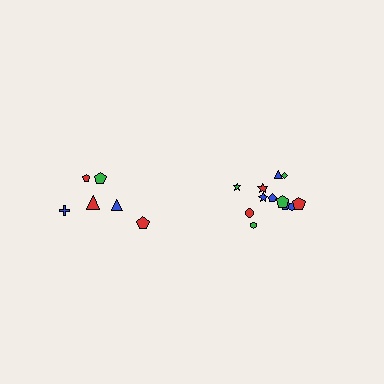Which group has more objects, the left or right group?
The right group.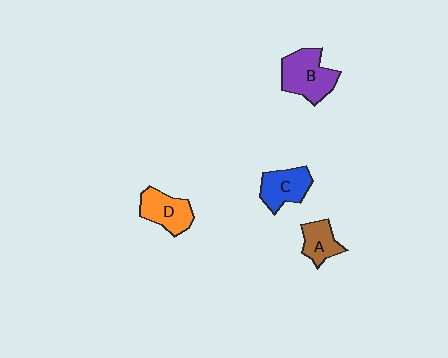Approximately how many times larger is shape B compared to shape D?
Approximately 1.3 times.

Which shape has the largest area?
Shape B (purple).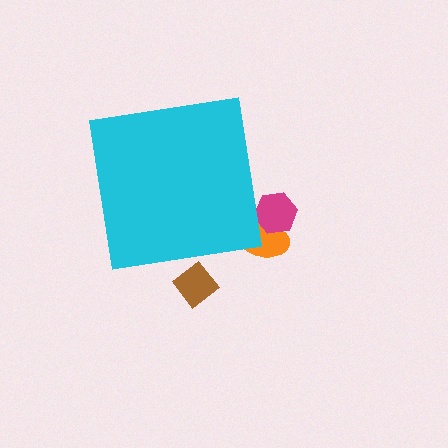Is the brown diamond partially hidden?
Yes, the brown diamond is partially hidden behind the cyan square.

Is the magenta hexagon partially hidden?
Yes, the magenta hexagon is partially hidden behind the cyan square.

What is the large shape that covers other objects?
A cyan square.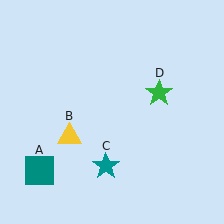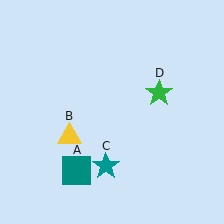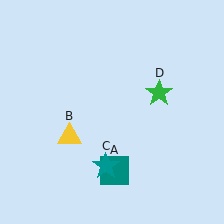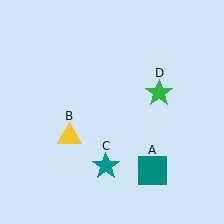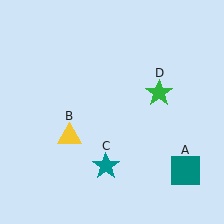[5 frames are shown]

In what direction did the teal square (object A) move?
The teal square (object A) moved right.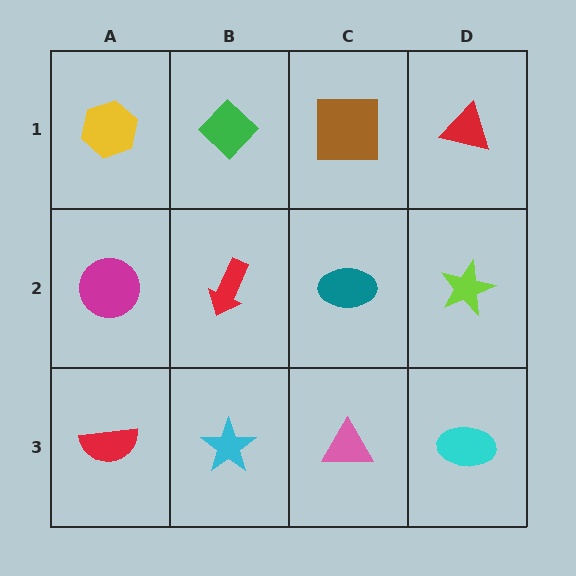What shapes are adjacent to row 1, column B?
A red arrow (row 2, column B), a yellow hexagon (row 1, column A), a brown square (row 1, column C).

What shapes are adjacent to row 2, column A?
A yellow hexagon (row 1, column A), a red semicircle (row 3, column A), a red arrow (row 2, column B).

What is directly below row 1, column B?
A red arrow.